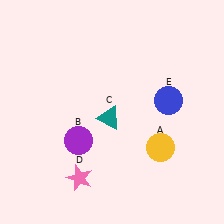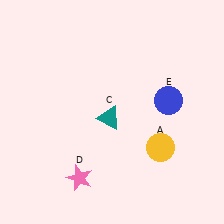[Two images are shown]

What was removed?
The purple circle (B) was removed in Image 2.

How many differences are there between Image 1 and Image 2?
There is 1 difference between the two images.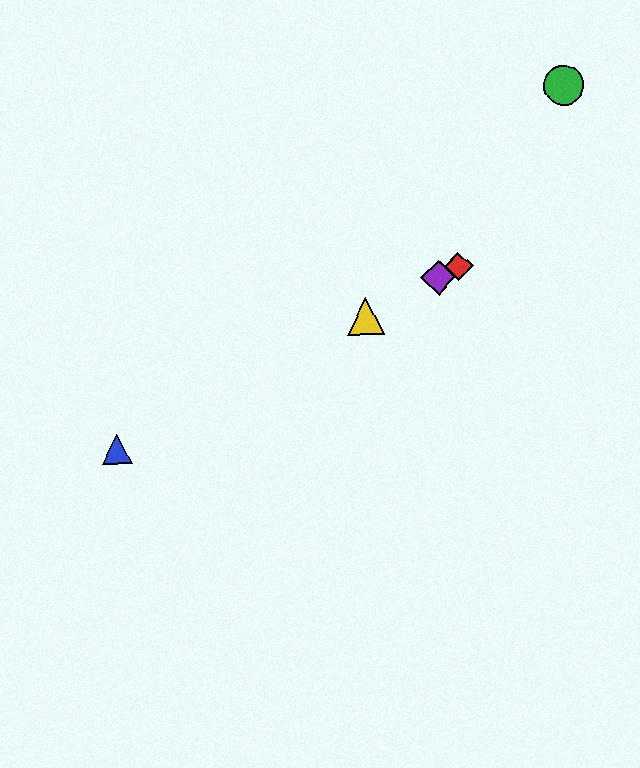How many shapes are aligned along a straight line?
4 shapes (the red diamond, the blue triangle, the yellow triangle, the purple diamond) are aligned along a straight line.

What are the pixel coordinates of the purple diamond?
The purple diamond is at (438, 277).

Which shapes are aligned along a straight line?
The red diamond, the blue triangle, the yellow triangle, the purple diamond are aligned along a straight line.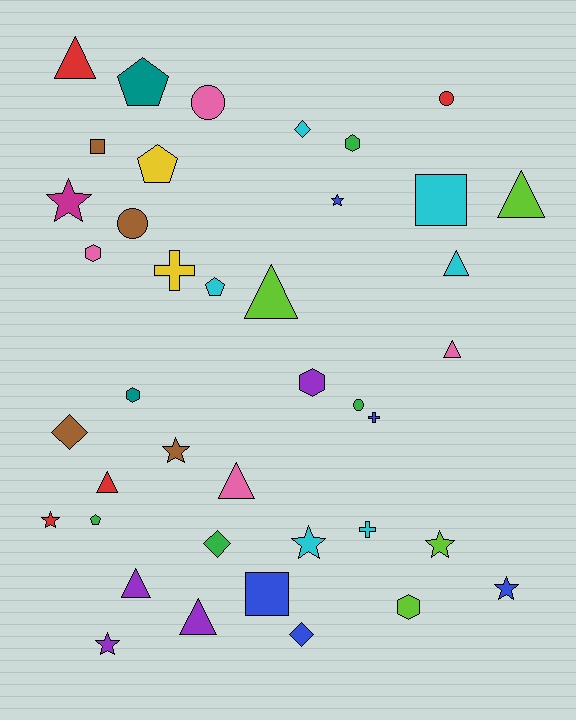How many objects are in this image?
There are 40 objects.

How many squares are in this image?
There are 3 squares.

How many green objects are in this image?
There are 4 green objects.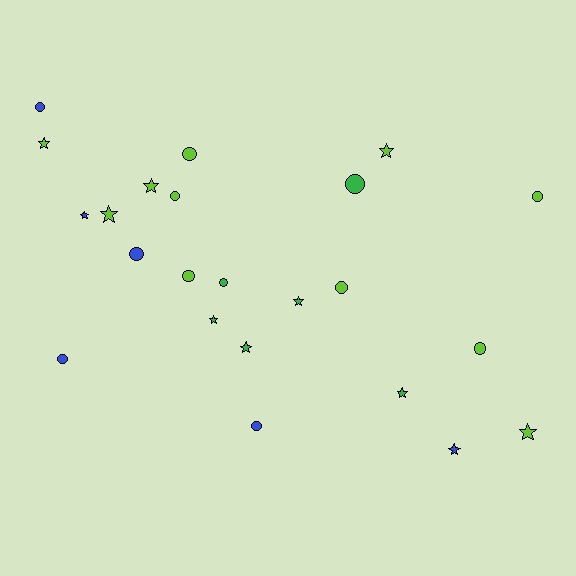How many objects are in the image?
There are 23 objects.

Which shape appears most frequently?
Circle, with 12 objects.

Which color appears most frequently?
Lime, with 11 objects.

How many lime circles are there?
There are 6 lime circles.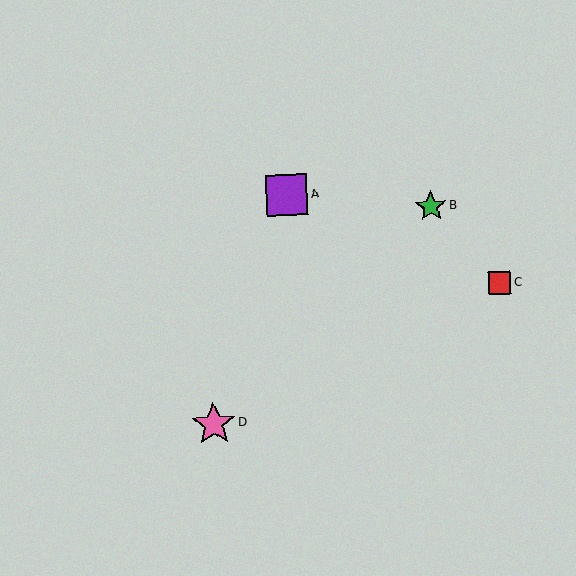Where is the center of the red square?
The center of the red square is at (500, 283).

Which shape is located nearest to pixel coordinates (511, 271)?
The red square (labeled C) at (500, 283) is nearest to that location.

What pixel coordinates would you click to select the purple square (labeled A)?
Click at (287, 195) to select the purple square A.